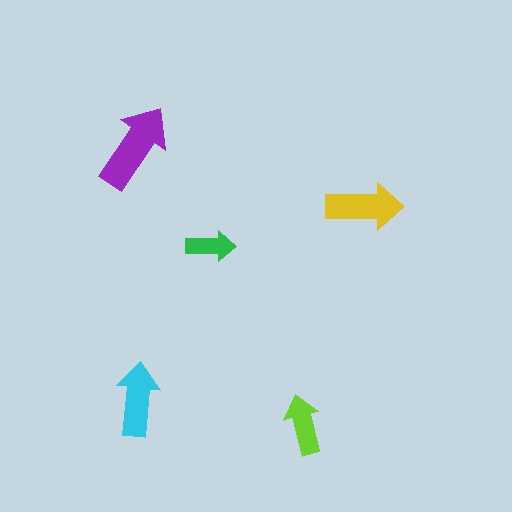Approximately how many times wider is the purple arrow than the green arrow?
About 2 times wider.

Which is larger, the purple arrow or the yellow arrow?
The purple one.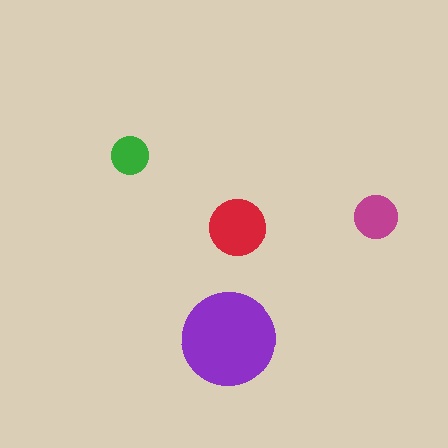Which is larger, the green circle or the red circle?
The red one.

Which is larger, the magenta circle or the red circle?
The red one.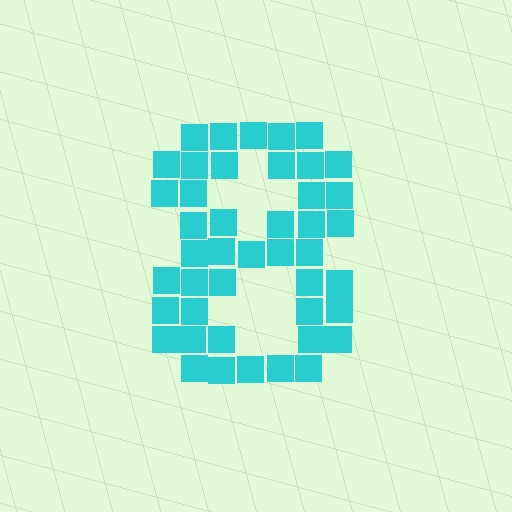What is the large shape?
The large shape is the digit 8.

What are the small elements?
The small elements are squares.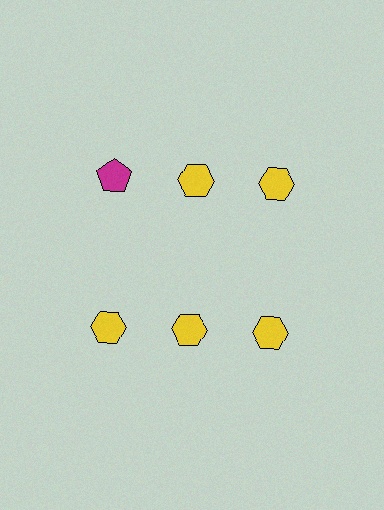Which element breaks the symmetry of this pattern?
The magenta pentagon in the top row, leftmost column breaks the symmetry. All other shapes are yellow hexagons.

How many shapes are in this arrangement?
There are 6 shapes arranged in a grid pattern.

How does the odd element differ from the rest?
It differs in both color (magenta instead of yellow) and shape (pentagon instead of hexagon).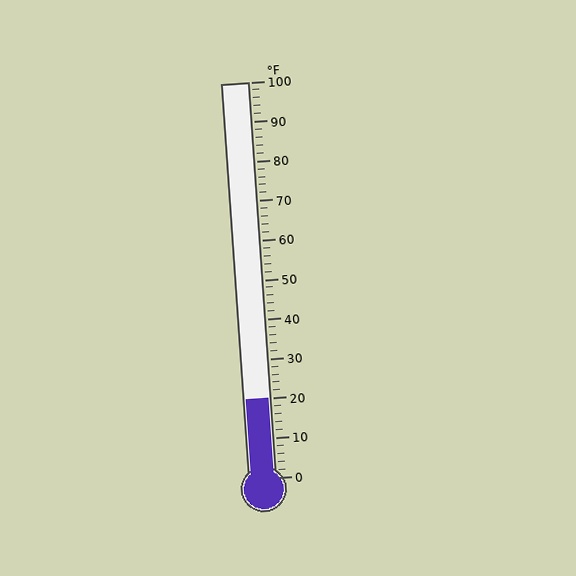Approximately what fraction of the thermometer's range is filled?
The thermometer is filled to approximately 20% of its range.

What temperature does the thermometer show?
The thermometer shows approximately 20°F.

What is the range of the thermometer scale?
The thermometer scale ranges from 0°F to 100°F.